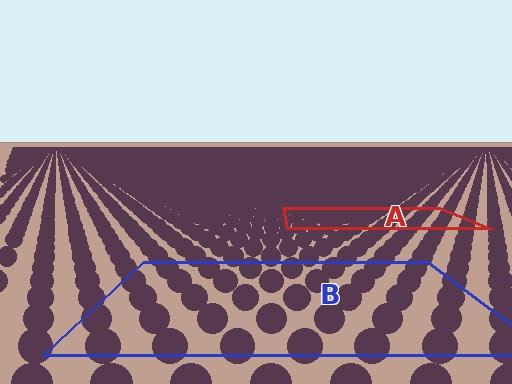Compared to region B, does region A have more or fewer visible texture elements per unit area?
Region A has more texture elements per unit area — they are packed more densely because it is farther away.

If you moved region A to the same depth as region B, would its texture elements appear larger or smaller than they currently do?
They would appear larger. At a closer depth, the same texture elements are projected at a bigger on-screen size.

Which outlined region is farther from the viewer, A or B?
Region A is farther from the viewer — the texture elements inside it appear smaller and more densely packed.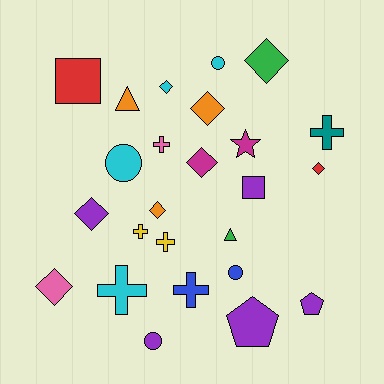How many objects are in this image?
There are 25 objects.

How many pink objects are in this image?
There are 2 pink objects.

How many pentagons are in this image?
There are 2 pentagons.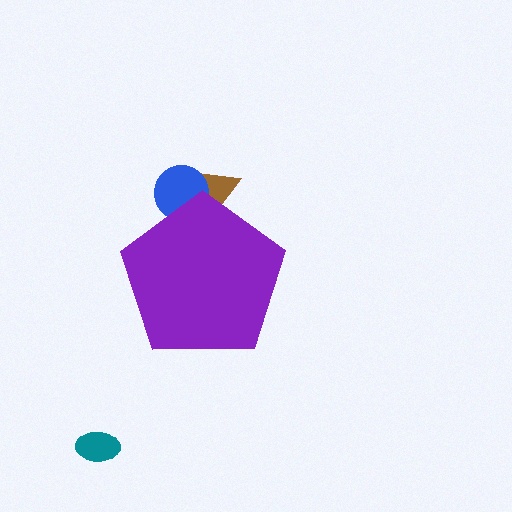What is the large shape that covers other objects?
A purple pentagon.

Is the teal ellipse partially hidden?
No, the teal ellipse is fully visible.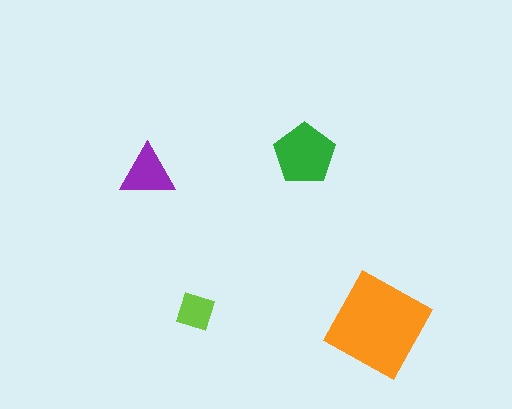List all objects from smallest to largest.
The lime square, the purple triangle, the green pentagon, the orange diamond.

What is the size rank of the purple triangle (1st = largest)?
3rd.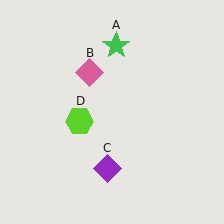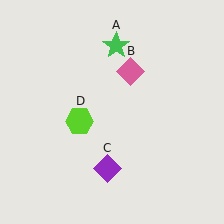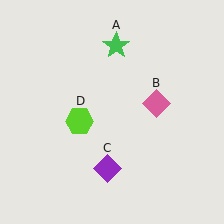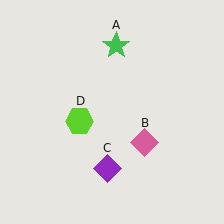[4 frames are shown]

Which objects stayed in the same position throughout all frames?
Green star (object A) and purple diamond (object C) and lime hexagon (object D) remained stationary.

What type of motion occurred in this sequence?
The pink diamond (object B) rotated clockwise around the center of the scene.